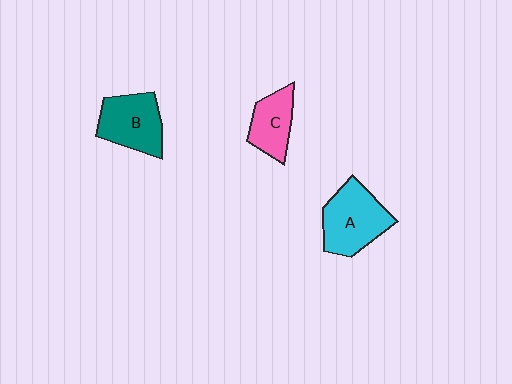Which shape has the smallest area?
Shape C (pink).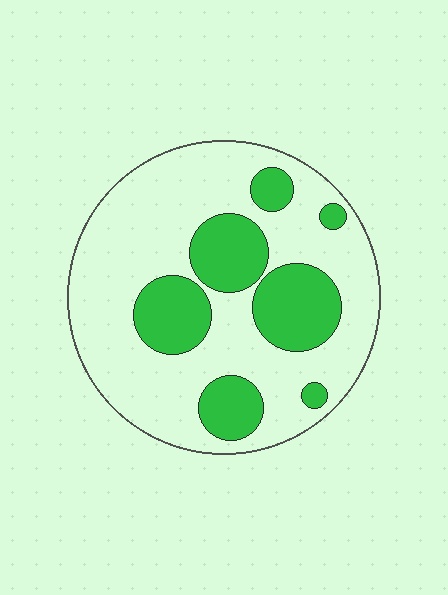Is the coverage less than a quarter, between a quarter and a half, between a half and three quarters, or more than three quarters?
Between a quarter and a half.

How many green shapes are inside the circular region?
7.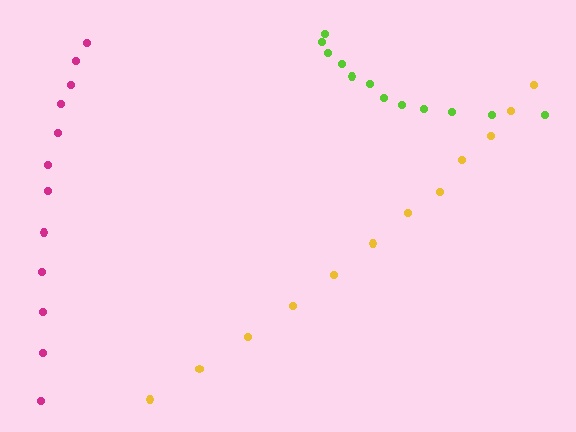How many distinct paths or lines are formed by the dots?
There are 3 distinct paths.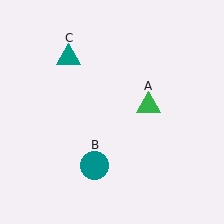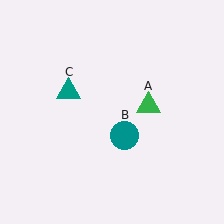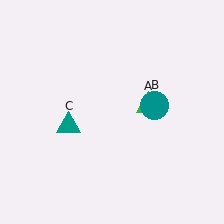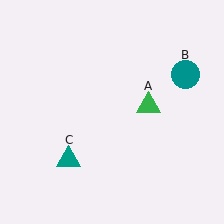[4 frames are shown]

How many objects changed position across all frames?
2 objects changed position: teal circle (object B), teal triangle (object C).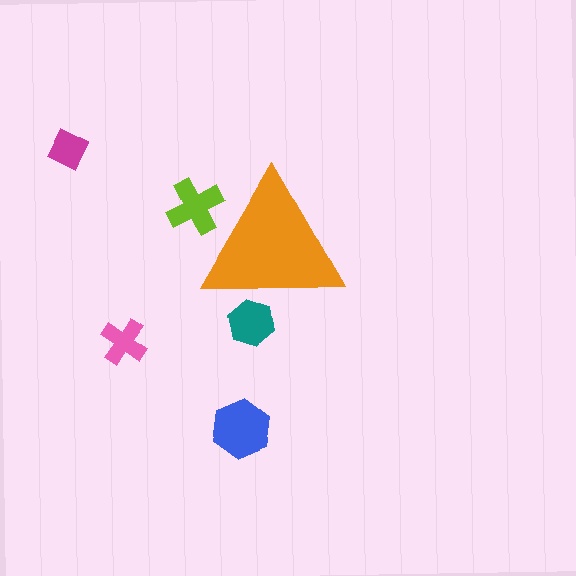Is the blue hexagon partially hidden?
No, the blue hexagon is fully visible.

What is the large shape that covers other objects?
An orange triangle.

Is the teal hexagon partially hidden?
Yes, the teal hexagon is partially hidden behind the orange triangle.